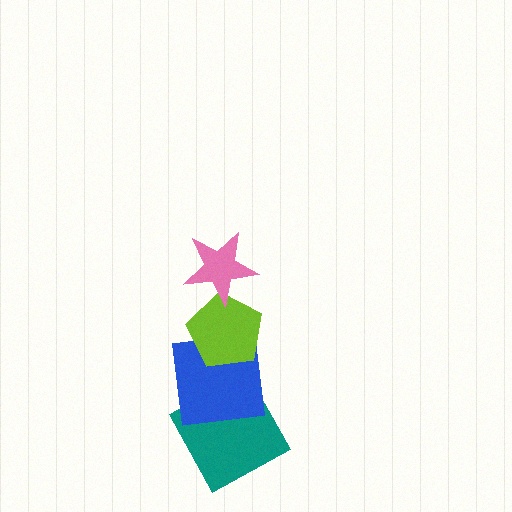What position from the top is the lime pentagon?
The lime pentagon is 2nd from the top.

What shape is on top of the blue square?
The lime pentagon is on top of the blue square.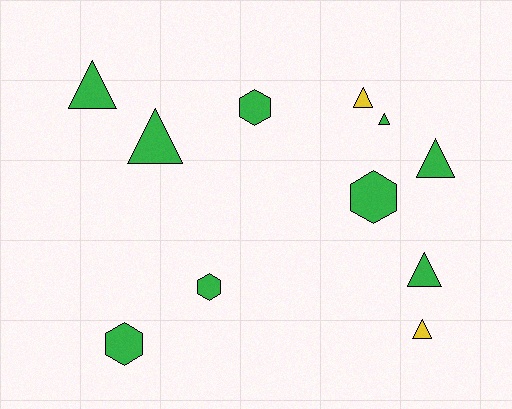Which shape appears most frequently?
Triangle, with 7 objects.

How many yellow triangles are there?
There are 2 yellow triangles.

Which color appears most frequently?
Green, with 9 objects.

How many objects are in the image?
There are 11 objects.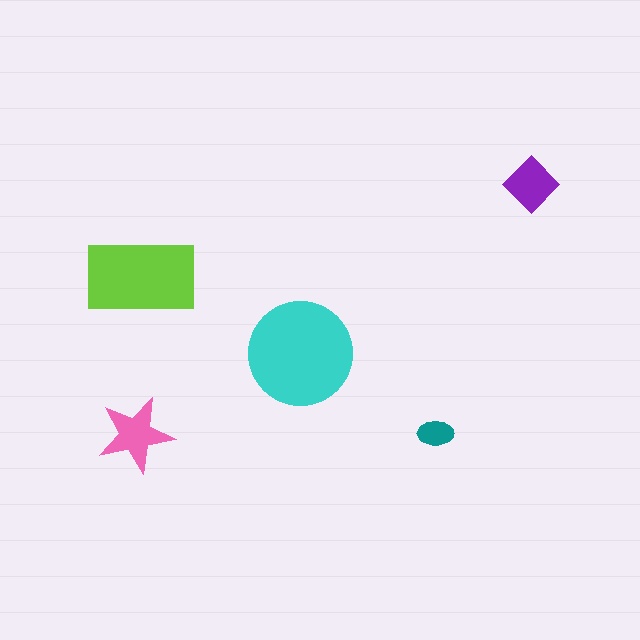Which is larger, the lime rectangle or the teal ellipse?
The lime rectangle.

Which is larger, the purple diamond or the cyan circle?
The cyan circle.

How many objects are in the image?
There are 5 objects in the image.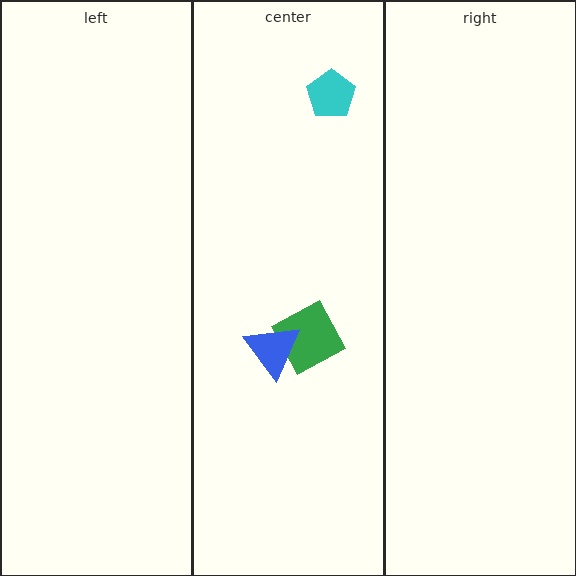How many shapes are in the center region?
3.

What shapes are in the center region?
The green square, the cyan pentagon, the blue triangle.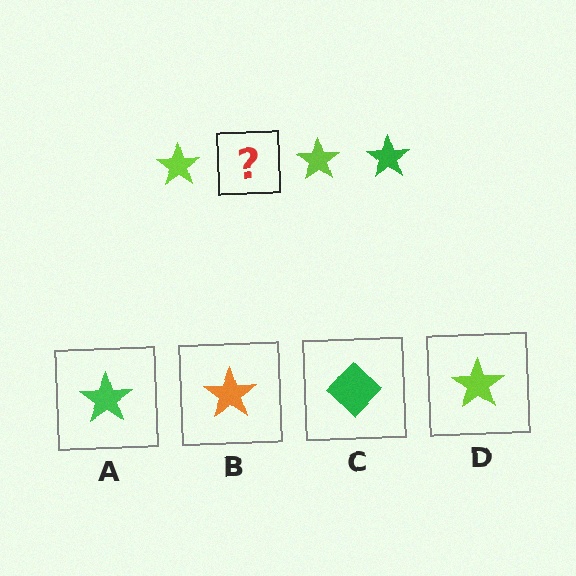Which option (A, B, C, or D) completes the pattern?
A.